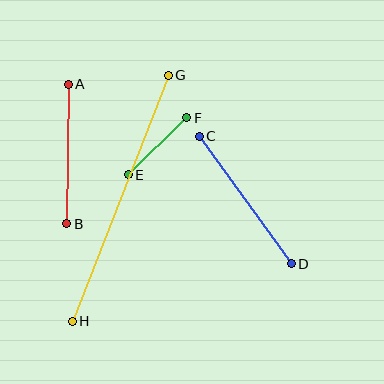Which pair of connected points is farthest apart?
Points G and H are farthest apart.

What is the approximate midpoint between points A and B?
The midpoint is at approximately (68, 154) pixels.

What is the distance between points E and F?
The distance is approximately 82 pixels.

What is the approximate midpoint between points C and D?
The midpoint is at approximately (245, 200) pixels.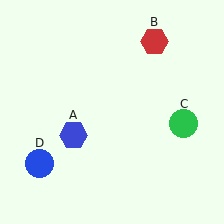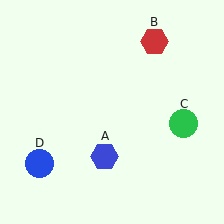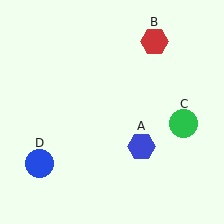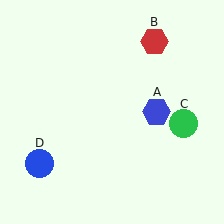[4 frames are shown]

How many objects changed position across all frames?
1 object changed position: blue hexagon (object A).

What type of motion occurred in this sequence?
The blue hexagon (object A) rotated counterclockwise around the center of the scene.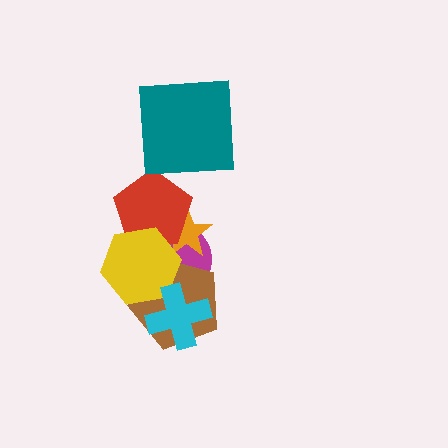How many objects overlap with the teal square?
0 objects overlap with the teal square.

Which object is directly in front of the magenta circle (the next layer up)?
The orange star is directly in front of the magenta circle.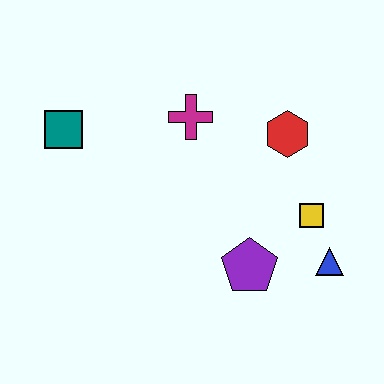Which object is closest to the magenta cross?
The red hexagon is closest to the magenta cross.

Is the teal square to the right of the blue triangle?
No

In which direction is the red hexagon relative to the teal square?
The red hexagon is to the right of the teal square.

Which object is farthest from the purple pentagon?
The teal square is farthest from the purple pentagon.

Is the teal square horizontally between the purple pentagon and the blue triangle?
No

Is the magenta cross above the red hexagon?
Yes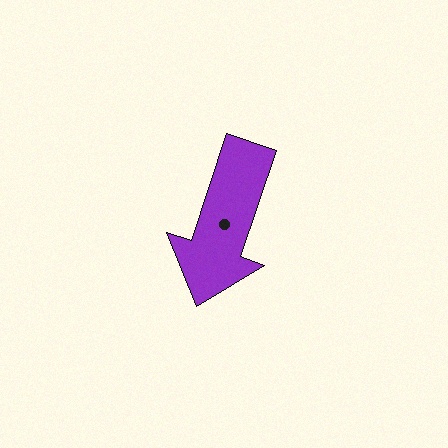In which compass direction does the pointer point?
South.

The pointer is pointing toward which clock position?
Roughly 7 o'clock.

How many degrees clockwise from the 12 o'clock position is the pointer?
Approximately 198 degrees.